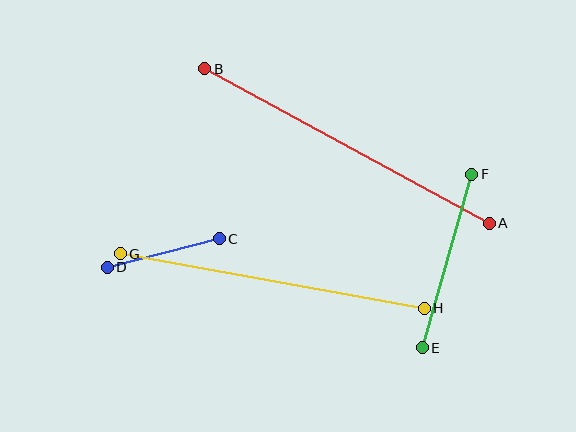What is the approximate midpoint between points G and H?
The midpoint is at approximately (272, 281) pixels.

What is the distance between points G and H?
The distance is approximately 309 pixels.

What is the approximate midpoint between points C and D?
The midpoint is at approximately (163, 253) pixels.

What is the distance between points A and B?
The distance is approximately 324 pixels.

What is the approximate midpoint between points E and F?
The midpoint is at approximately (447, 261) pixels.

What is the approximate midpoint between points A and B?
The midpoint is at approximately (347, 146) pixels.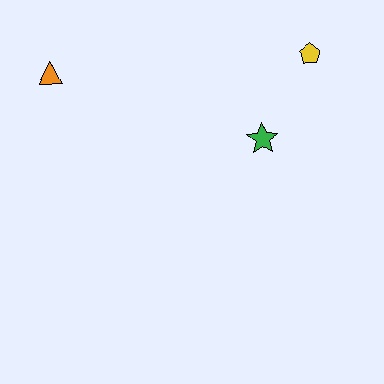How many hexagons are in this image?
There are no hexagons.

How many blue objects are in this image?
There are no blue objects.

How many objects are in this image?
There are 3 objects.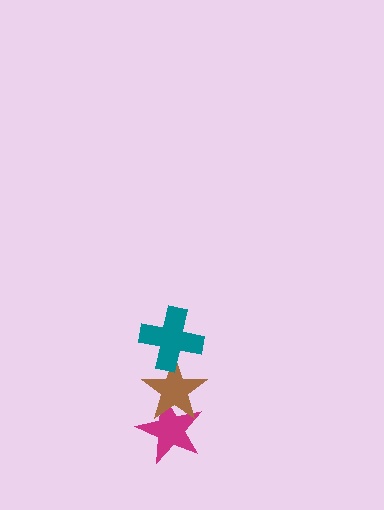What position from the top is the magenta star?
The magenta star is 3rd from the top.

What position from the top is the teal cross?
The teal cross is 1st from the top.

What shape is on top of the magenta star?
The brown star is on top of the magenta star.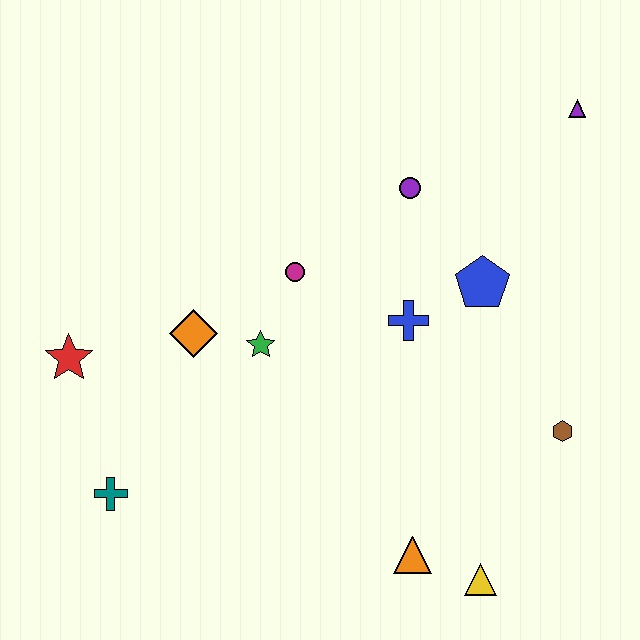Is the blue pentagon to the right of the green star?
Yes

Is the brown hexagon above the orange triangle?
Yes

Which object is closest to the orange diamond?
The green star is closest to the orange diamond.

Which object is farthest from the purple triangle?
The teal cross is farthest from the purple triangle.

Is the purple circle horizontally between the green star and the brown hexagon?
Yes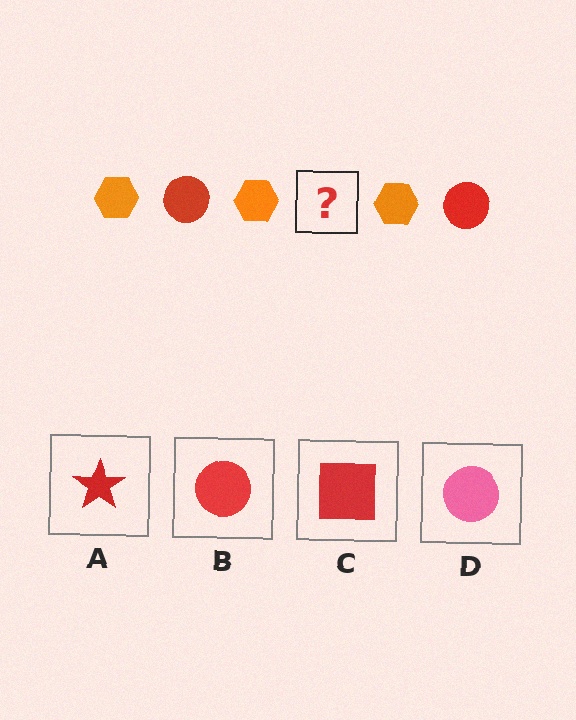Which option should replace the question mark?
Option B.